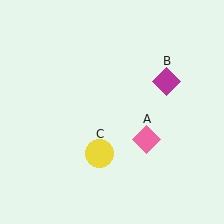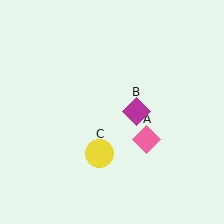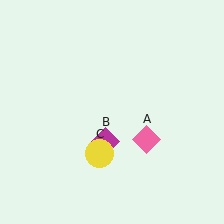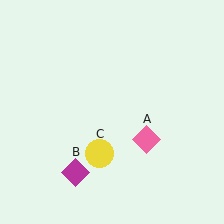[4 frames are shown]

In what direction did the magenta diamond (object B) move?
The magenta diamond (object B) moved down and to the left.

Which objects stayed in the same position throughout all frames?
Pink diamond (object A) and yellow circle (object C) remained stationary.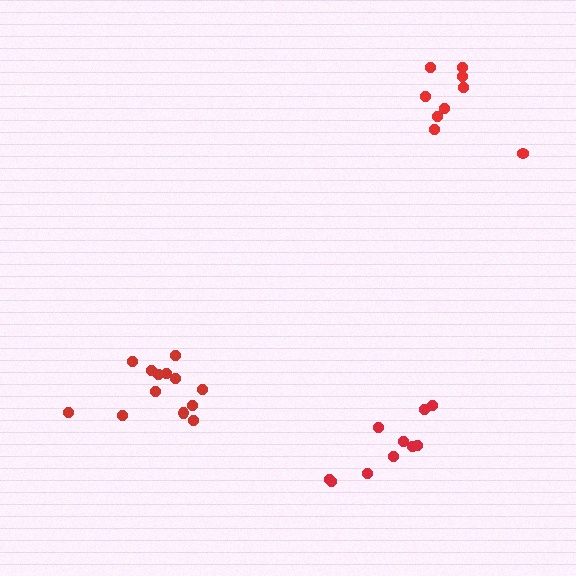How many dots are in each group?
Group 1: 13 dots, Group 2: 10 dots, Group 3: 9 dots (32 total).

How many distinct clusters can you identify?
There are 3 distinct clusters.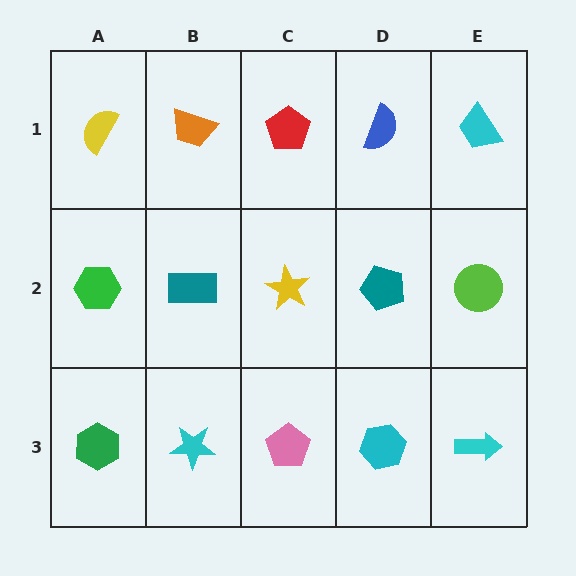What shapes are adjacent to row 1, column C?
A yellow star (row 2, column C), an orange trapezoid (row 1, column B), a blue semicircle (row 1, column D).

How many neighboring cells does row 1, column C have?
3.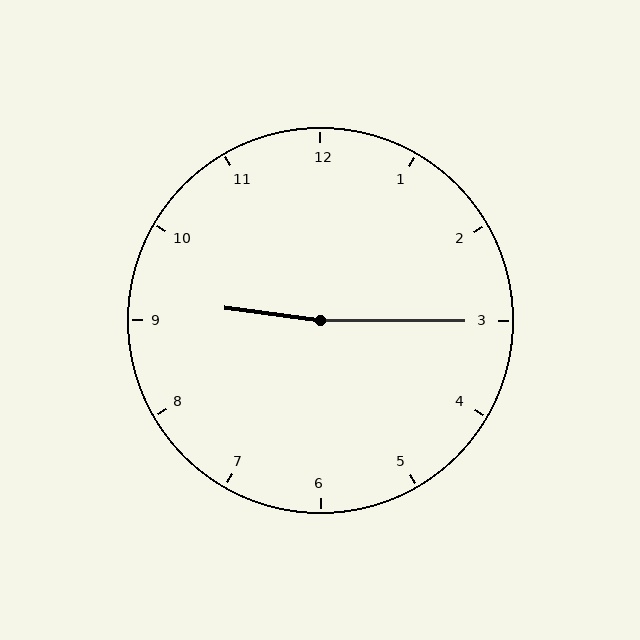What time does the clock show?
9:15.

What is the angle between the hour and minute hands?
Approximately 172 degrees.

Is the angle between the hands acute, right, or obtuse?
It is obtuse.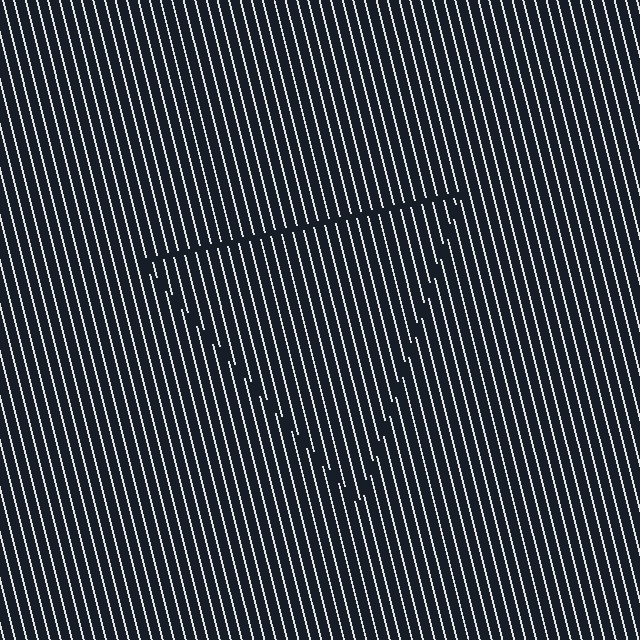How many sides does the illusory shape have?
3 sides — the line-ends trace a triangle.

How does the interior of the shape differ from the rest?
The interior of the shape contains the same grating, shifted by half a period — the contour is defined by the phase discontinuity where line-ends from the inner and outer gratings abut.